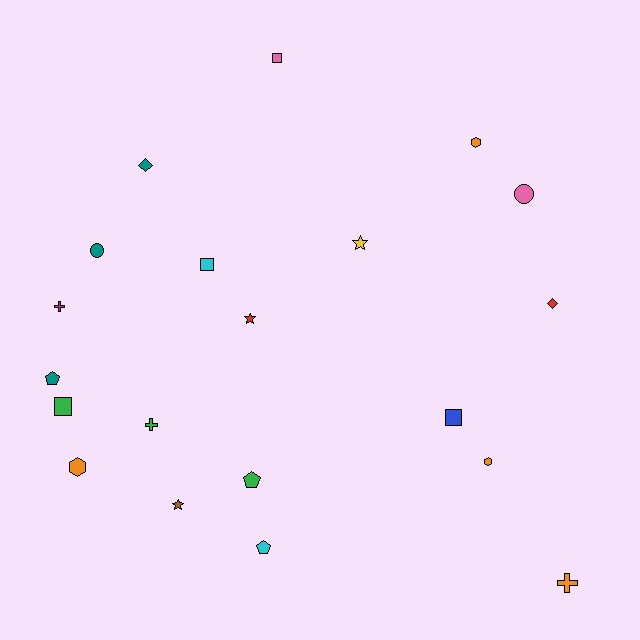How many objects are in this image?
There are 20 objects.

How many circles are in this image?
There are 2 circles.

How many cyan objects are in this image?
There are 2 cyan objects.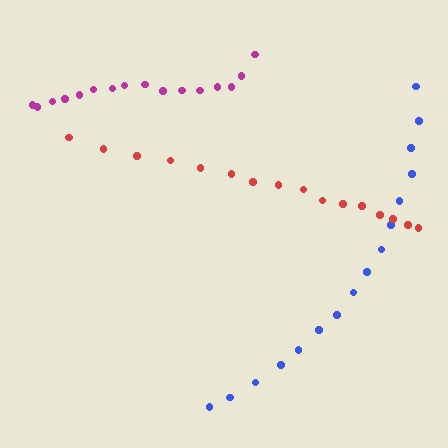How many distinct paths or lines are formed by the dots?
There are 3 distinct paths.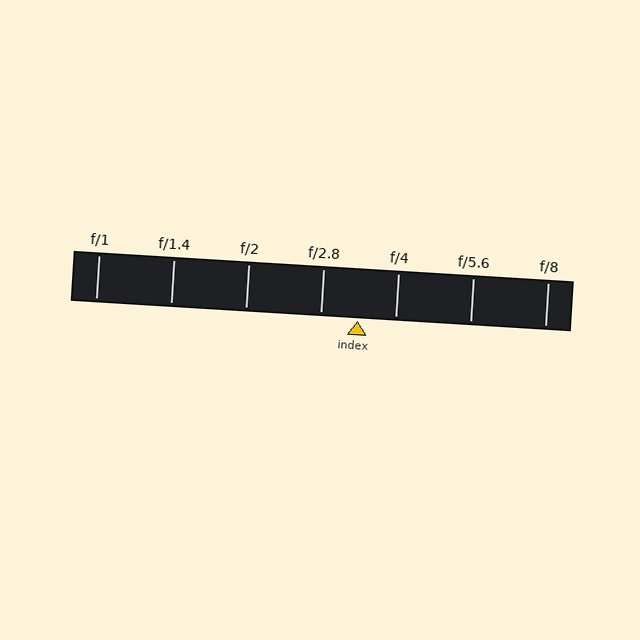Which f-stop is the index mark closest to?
The index mark is closest to f/2.8.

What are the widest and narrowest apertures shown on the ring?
The widest aperture shown is f/1 and the narrowest is f/8.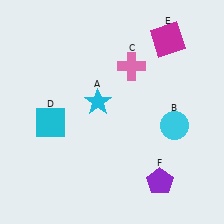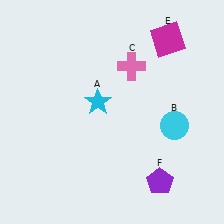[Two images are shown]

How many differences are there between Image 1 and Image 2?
There is 1 difference between the two images.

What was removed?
The cyan square (D) was removed in Image 2.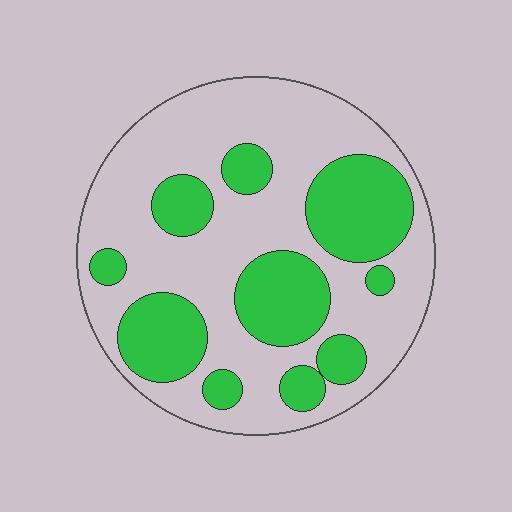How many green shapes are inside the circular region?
10.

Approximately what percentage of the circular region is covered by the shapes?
Approximately 35%.